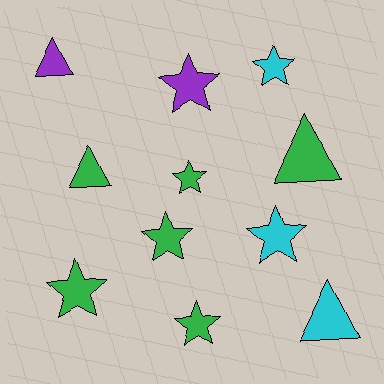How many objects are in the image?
There are 11 objects.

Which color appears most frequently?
Green, with 6 objects.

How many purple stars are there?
There is 1 purple star.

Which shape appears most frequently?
Star, with 7 objects.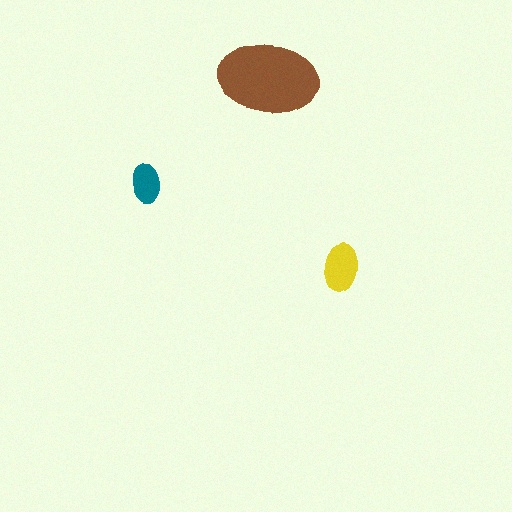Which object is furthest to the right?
The yellow ellipse is rightmost.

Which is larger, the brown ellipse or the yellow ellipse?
The brown one.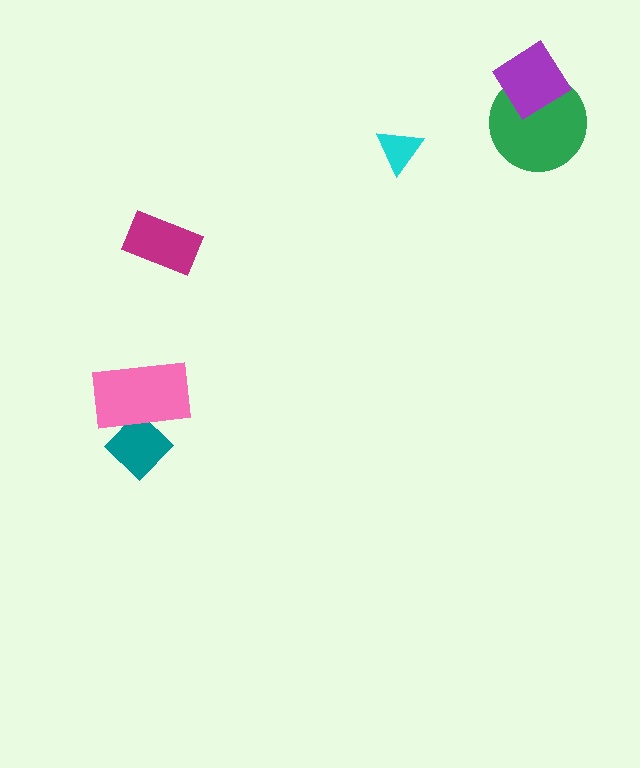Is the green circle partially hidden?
Yes, it is partially covered by another shape.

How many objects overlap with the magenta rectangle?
0 objects overlap with the magenta rectangle.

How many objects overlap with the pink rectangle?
1 object overlaps with the pink rectangle.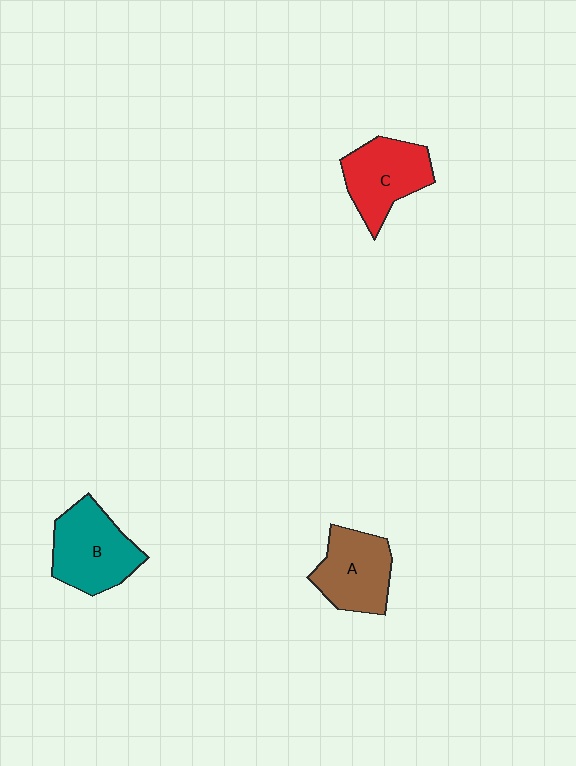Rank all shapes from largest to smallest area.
From largest to smallest: B (teal), C (red), A (brown).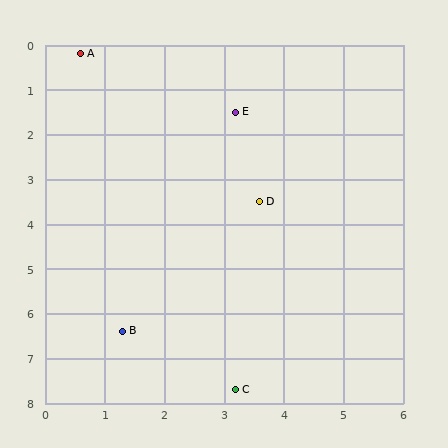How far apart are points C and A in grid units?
Points C and A are about 7.9 grid units apart.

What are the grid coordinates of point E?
Point E is at approximately (3.2, 1.5).